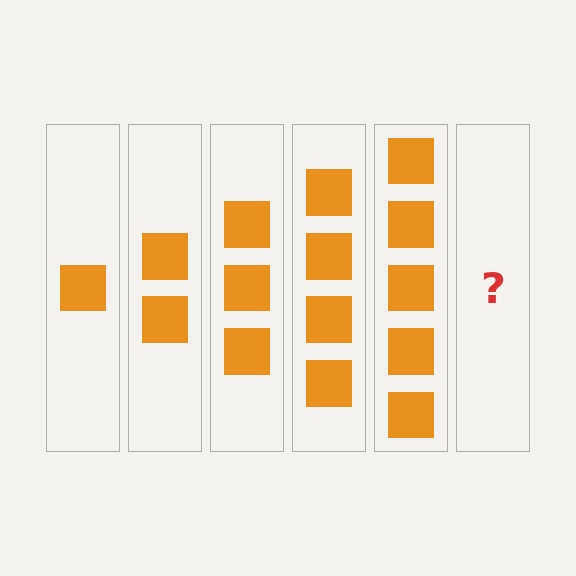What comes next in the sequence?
The next element should be 6 squares.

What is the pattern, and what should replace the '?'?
The pattern is that each step adds one more square. The '?' should be 6 squares.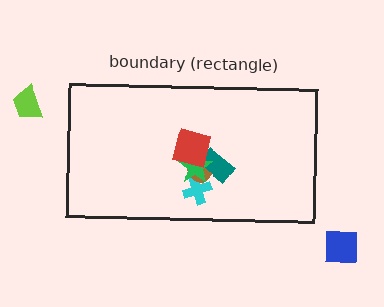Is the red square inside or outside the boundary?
Inside.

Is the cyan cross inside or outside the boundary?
Inside.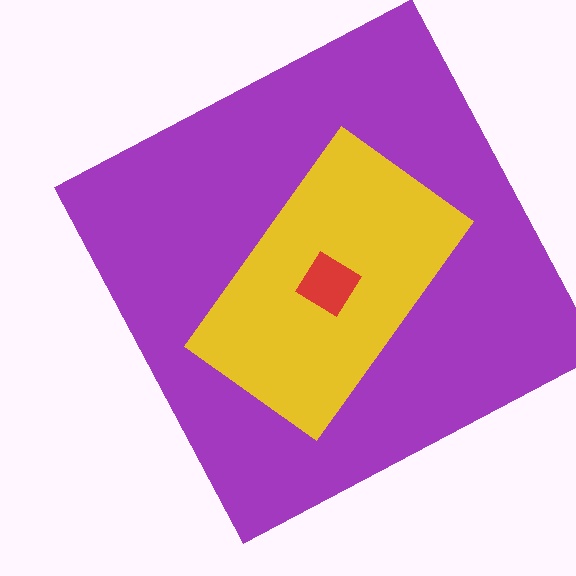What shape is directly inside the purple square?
The yellow rectangle.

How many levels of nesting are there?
3.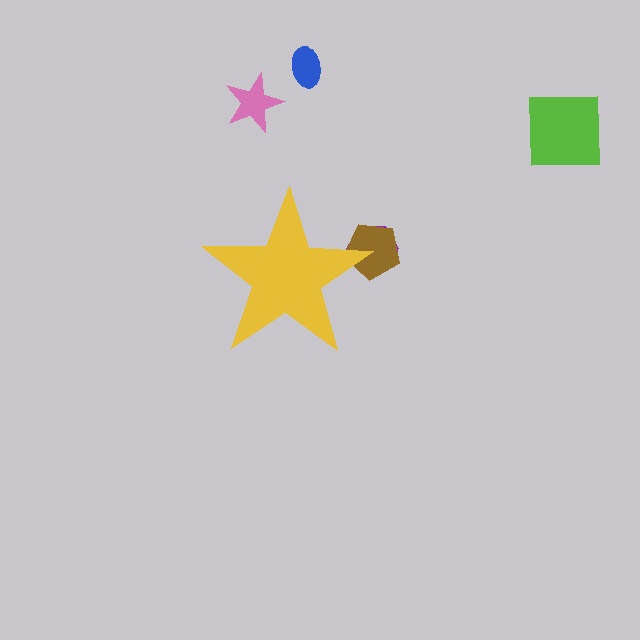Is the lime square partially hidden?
No, the lime square is fully visible.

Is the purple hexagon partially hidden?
Yes, the purple hexagon is partially hidden behind the yellow star.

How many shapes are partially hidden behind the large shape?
2 shapes are partially hidden.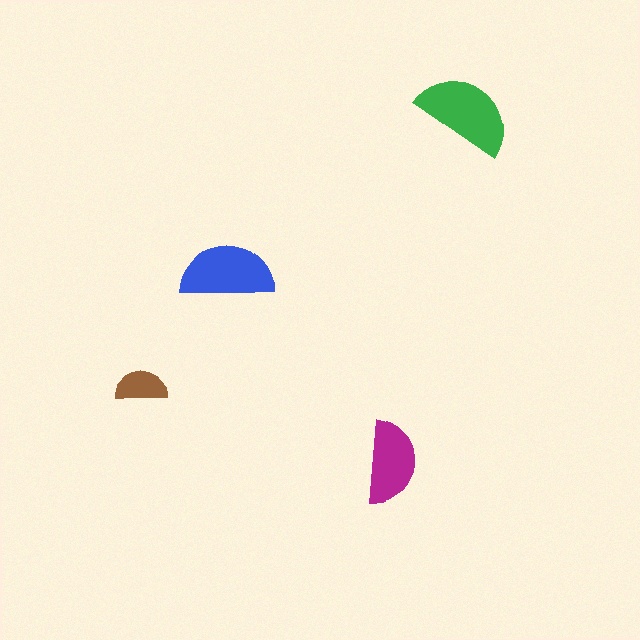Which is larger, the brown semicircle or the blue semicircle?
The blue one.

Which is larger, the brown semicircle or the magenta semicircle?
The magenta one.